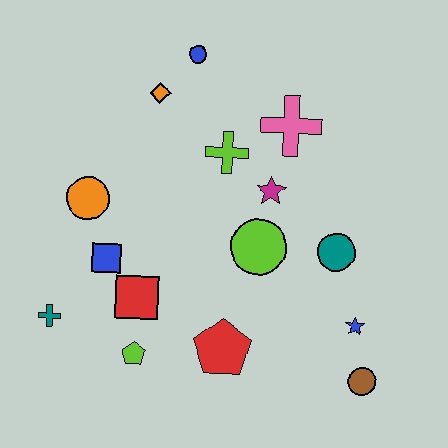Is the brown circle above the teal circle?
No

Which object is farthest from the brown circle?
The blue circle is farthest from the brown circle.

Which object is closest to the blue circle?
The orange diamond is closest to the blue circle.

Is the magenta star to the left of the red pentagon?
No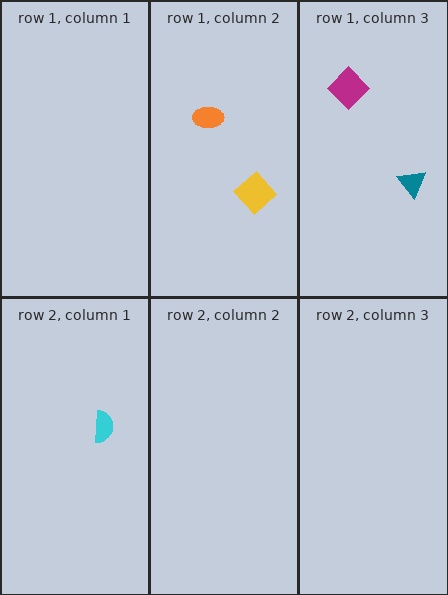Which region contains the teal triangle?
The row 1, column 3 region.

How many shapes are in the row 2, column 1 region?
1.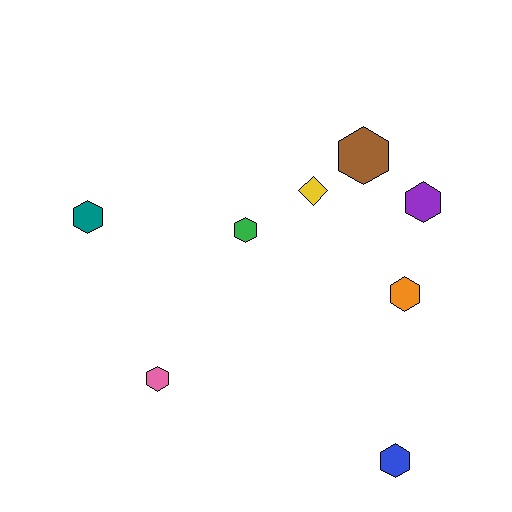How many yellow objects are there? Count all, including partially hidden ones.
There is 1 yellow object.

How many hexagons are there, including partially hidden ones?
There are 7 hexagons.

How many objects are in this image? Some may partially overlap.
There are 8 objects.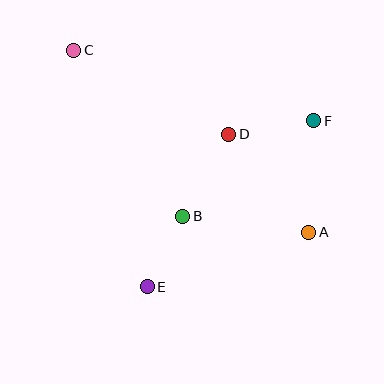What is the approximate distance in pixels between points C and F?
The distance between C and F is approximately 251 pixels.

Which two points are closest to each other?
Points B and E are closest to each other.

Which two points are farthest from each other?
Points A and C are farthest from each other.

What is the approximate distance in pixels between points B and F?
The distance between B and F is approximately 162 pixels.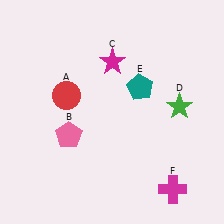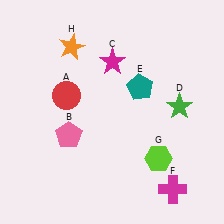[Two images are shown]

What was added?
A lime hexagon (G), an orange star (H) were added in Image 2.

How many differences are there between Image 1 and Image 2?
There are 2 differences between the two images.